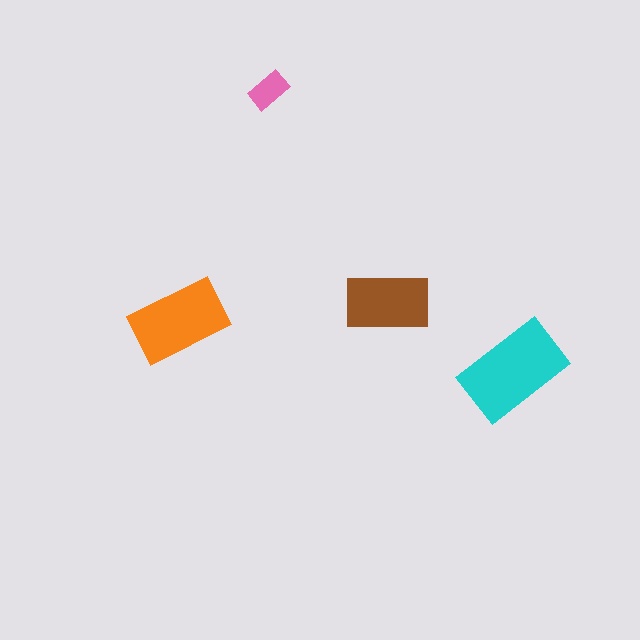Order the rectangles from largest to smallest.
the cyan one, the orange one, the brown one, the pink one.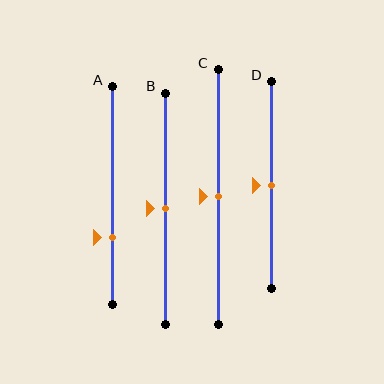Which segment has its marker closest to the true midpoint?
Segment B has its marker closest to the true midpoint.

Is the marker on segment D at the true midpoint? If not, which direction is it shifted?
Yes, the marker on segment D is at the true midpoint.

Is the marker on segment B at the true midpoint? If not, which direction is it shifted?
Yes, the marker on segment B is at the true midpoint.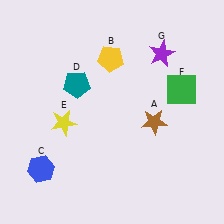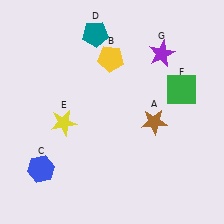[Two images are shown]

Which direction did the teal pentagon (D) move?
The teal pentagon (D) moved up.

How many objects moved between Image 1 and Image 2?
1 object moved between the two images.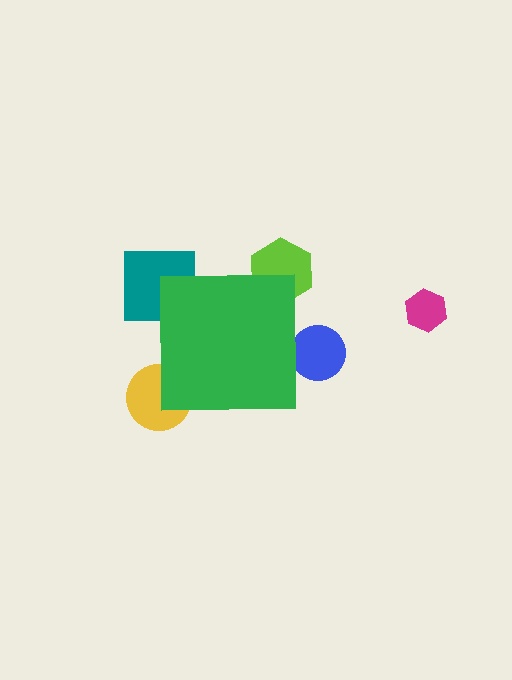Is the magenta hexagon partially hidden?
No, the magenta hexagon is fully visible.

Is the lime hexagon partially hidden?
Yes, the lime hexagon is partially hidden behind the green square.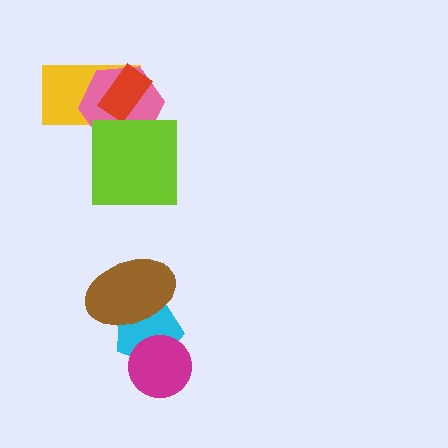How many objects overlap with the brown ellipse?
1 object overlaps with the brown ellipse.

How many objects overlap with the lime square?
2 objects overlap with the lime square.